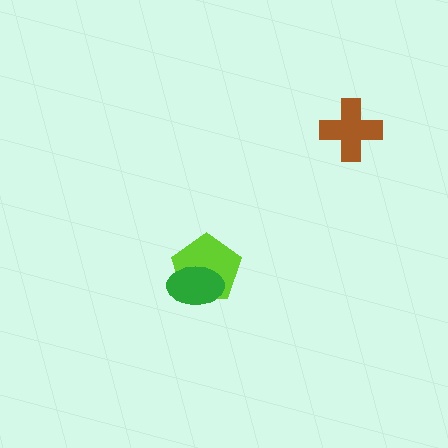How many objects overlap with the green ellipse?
1 object overlaps with the green ellipse.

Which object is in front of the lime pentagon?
The green ellipse is in front of the lime pentagon.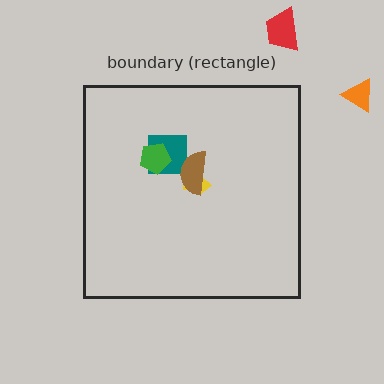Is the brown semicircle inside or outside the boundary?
Inside.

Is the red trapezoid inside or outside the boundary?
Outside.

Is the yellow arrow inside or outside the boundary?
Inside.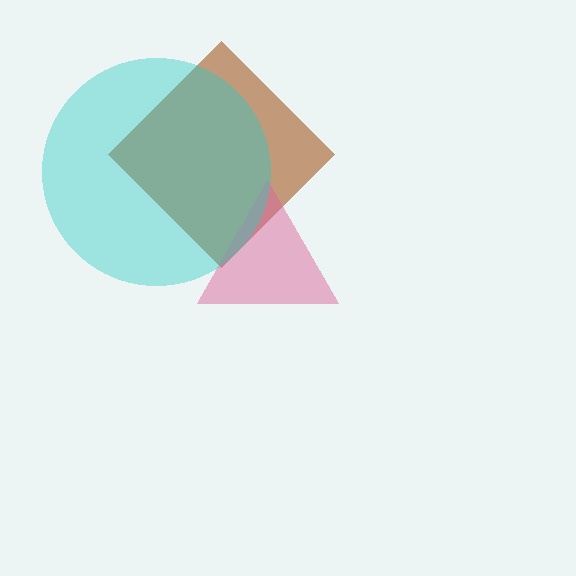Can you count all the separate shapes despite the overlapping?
Yes, there are 3 separate shapes.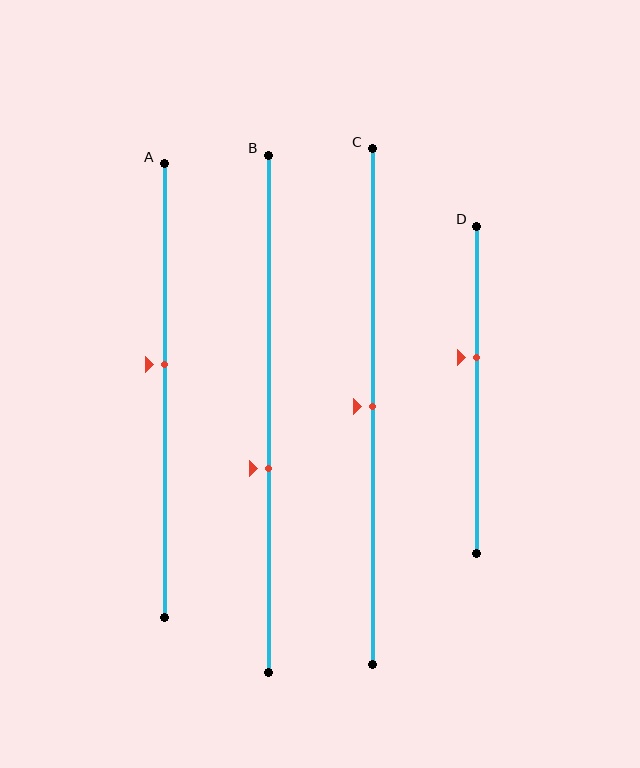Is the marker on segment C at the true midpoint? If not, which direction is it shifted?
Yes, the marker on segment C is at the true midpoint.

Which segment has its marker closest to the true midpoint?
Segment C has its marker closest to the true midpoint.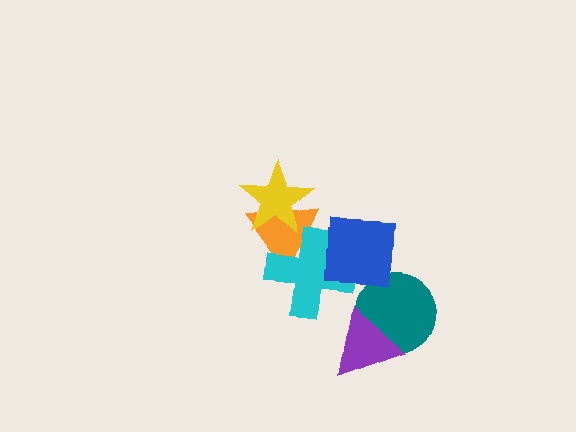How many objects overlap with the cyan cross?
2 objects overlap with the cyan cross.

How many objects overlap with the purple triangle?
1 object overlaps with the purple triangle.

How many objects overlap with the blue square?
1 object overlaps with the blue square.